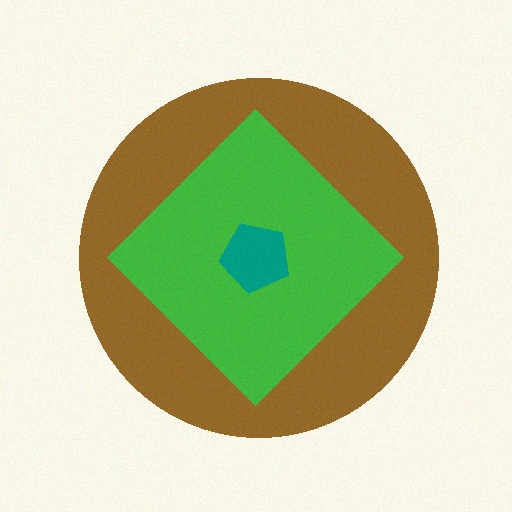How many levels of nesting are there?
3.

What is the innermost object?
The teal pentagon.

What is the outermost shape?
The brown circle.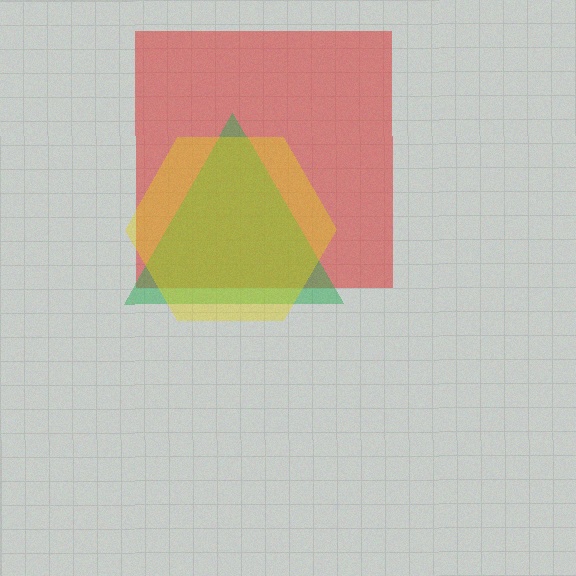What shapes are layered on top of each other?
The layered shapes are: a red square, a green triangle, a yellow hexagon.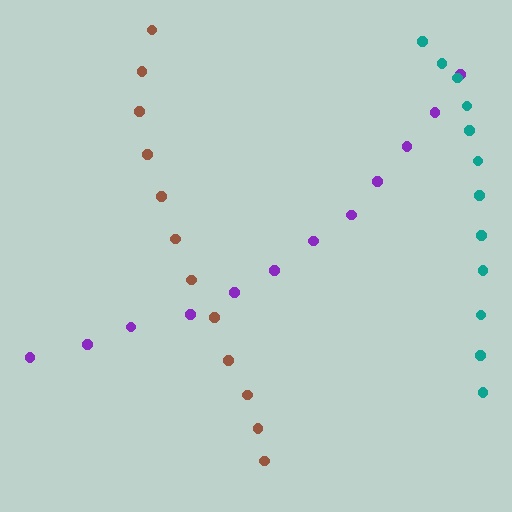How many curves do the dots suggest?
There are 3 distinct paths.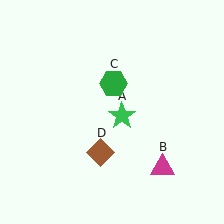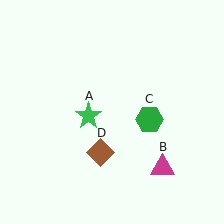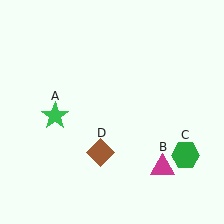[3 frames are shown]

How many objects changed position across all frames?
2 objects changed position: green star (object A), green hexagon (object C).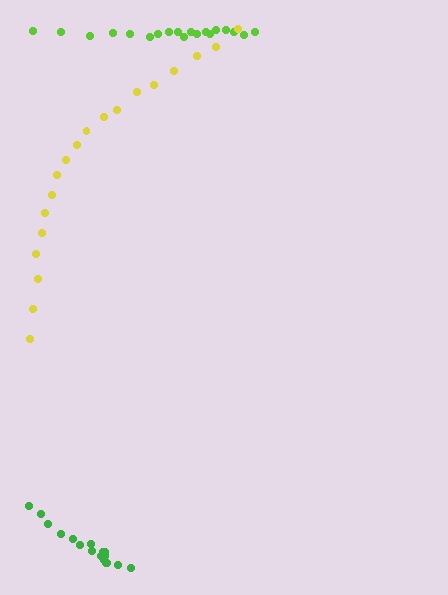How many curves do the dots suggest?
There are 3 distinct paths.